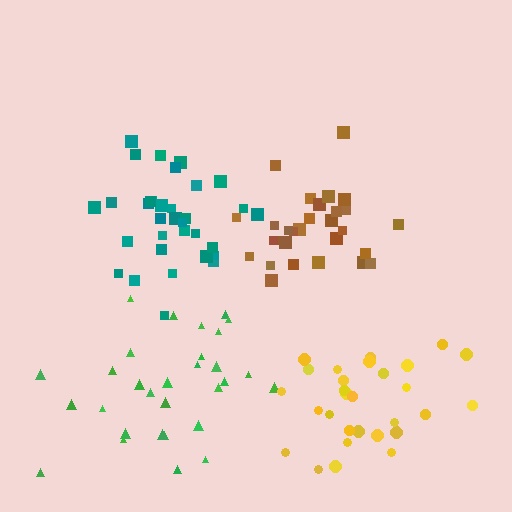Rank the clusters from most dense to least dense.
brown, teal, green, yellow.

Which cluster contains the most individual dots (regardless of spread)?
Teal (33).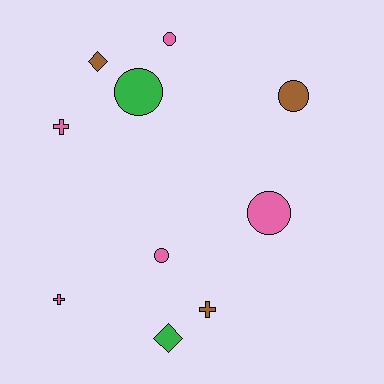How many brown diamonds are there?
There is 1 brown diamond.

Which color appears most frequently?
Pink, with 5 objects.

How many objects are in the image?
There are 10 objects.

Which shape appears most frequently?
Circle, with 5 objects.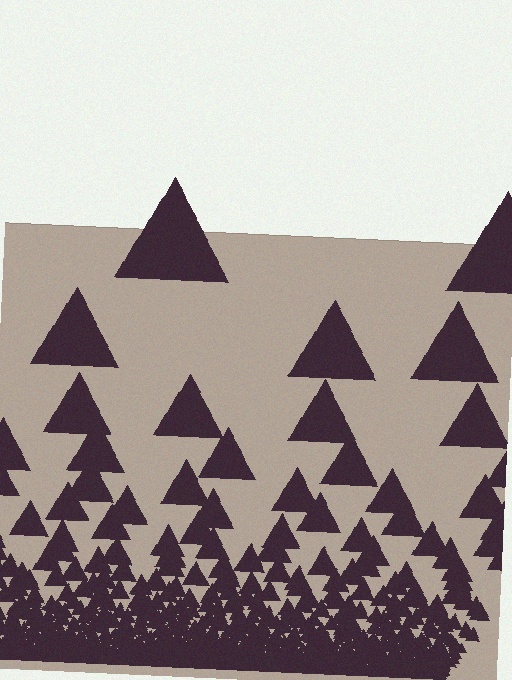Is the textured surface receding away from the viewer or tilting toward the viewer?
The surface appears to tilt toward the viewer. Texture elements get larger and sparser toward the top.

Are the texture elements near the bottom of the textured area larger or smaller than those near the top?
Smaller. The gradient is inverted — elements near the bottom are smaller and denser.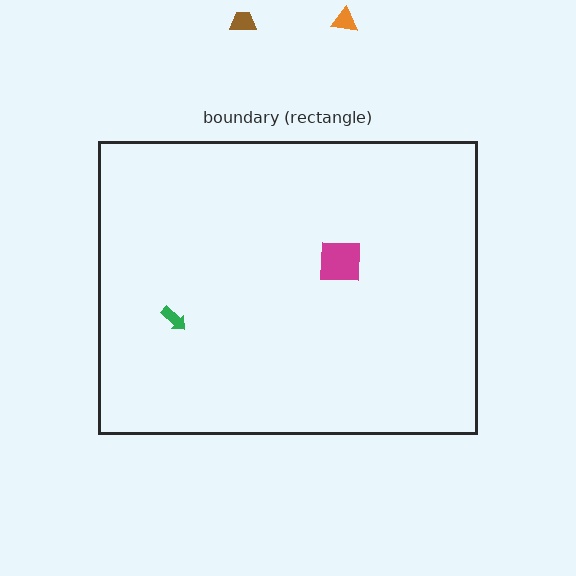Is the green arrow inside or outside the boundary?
Inside.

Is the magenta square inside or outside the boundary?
Inside.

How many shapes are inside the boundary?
2 inside, 2 outside.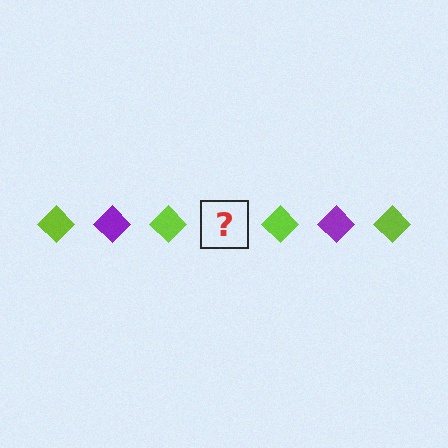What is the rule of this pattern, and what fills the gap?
The rule is that the pattern cycles through lime, purple diamonds. The gap should be filled with a purple diamond.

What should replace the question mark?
The question mark should be replaced with a purple diamond.